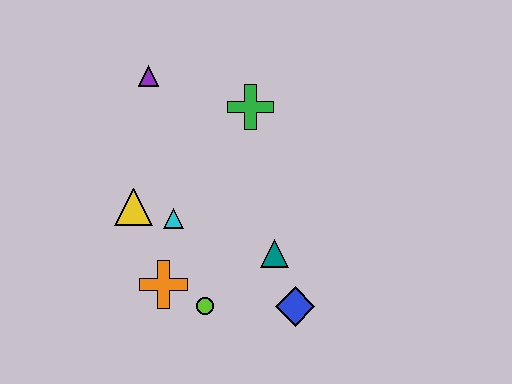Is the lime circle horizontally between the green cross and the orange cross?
Yes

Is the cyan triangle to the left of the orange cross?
No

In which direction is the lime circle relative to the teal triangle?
The lime circle is to the left of the teal triangle.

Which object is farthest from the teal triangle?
The purple triangle is farthest from the teal triangle.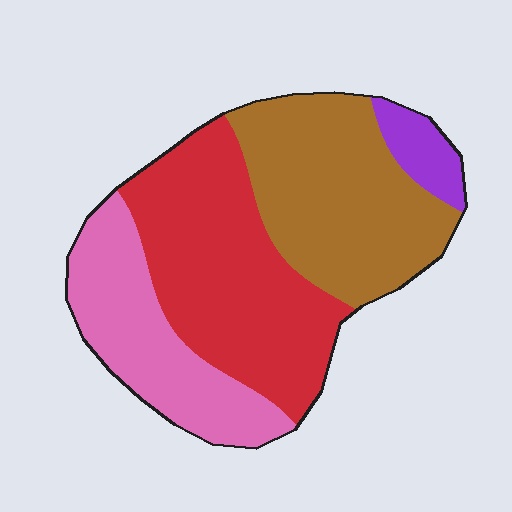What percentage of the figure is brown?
Brown takes up about one third (1/3) of the figure.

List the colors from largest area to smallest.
From largest to smallest: red, brown, pink, purple.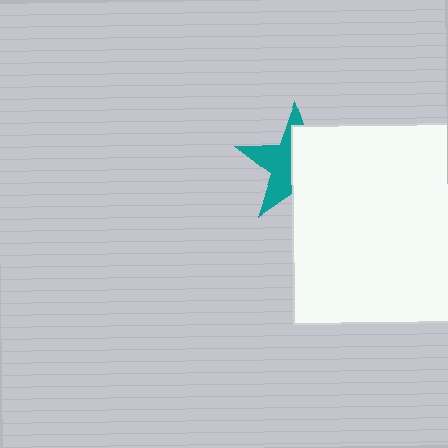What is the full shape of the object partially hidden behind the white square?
The partially hidden object is a teal star.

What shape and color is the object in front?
The object in front is a white square.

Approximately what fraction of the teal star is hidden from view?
Roughly 55% of the teal star is hidden behind the white square.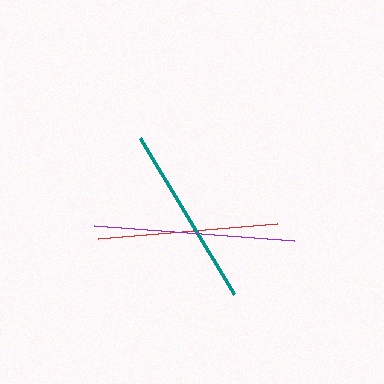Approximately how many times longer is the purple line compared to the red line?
The purple line is approximately 1.1 times the length of the red line.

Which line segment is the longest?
The purple line is the longest at approximately 201 pixels.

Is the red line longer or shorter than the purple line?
The purple line is longer than the red line.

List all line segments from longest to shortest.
From longest to shortest: purple, teal, red.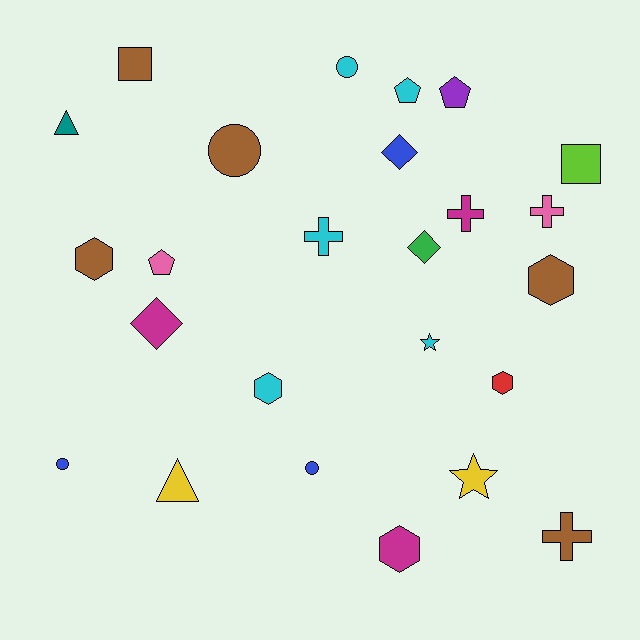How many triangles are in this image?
There are 2 triangles.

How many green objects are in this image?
There is 1 green object.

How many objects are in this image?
There are 25 objects.